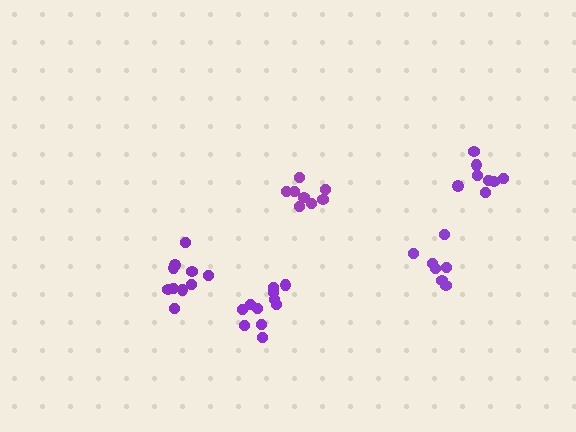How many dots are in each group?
Group 1: 10 dots, Group 2: 7 dots, Group 3: 8 dots, Group 4: 8 dots, Group 5: 11 dots (44 total).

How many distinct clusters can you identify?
There are 5 distinct clusters.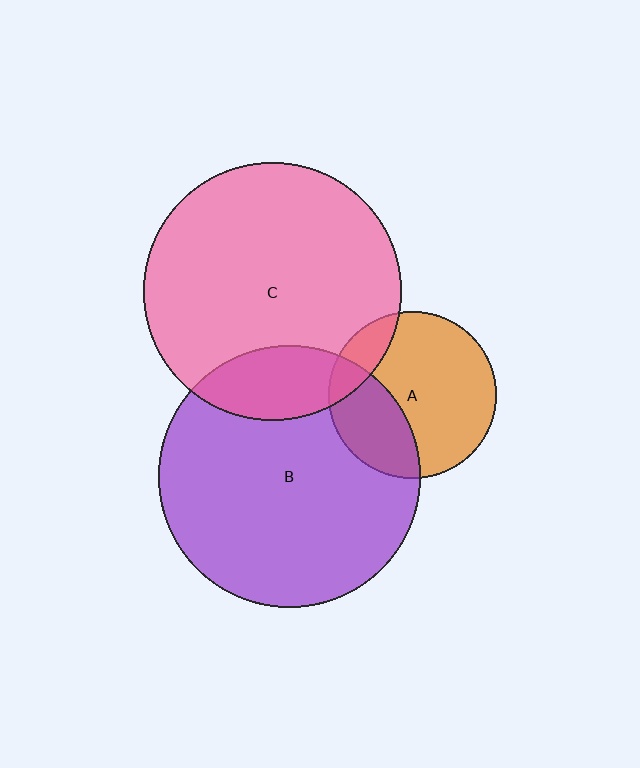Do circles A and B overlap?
Yes.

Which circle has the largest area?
Circle B (purple).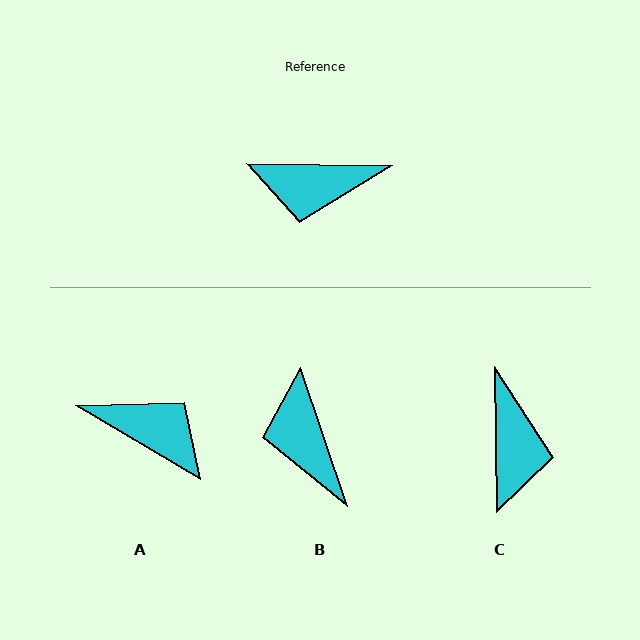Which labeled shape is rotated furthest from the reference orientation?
A, about 150 degrees away.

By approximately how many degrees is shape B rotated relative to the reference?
Approximately 70 degrees clockwise.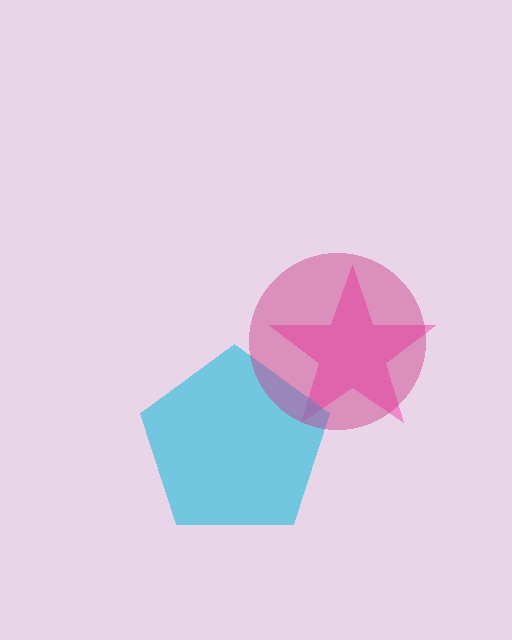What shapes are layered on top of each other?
The layered shapes are: a pink star, a cyan pentagon, a magenta circle.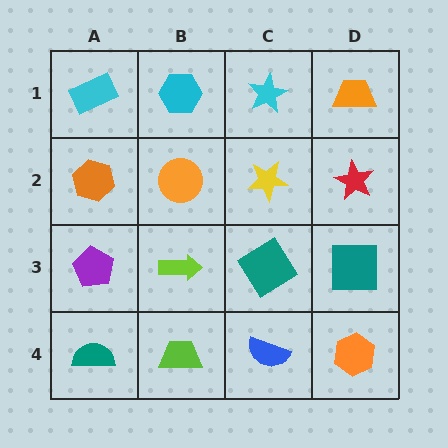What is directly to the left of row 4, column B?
A teal semicircle.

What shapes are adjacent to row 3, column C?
A yellow star (row 2, column C), a blue semicircle (row 4, column C), a lime arrow (row 3, column B), a teal square (row 3, column D).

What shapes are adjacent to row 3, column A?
An orange hexagon (row 2, column A), a teal semicircle (row 4, column A), a lime arrow (row 3, column B).